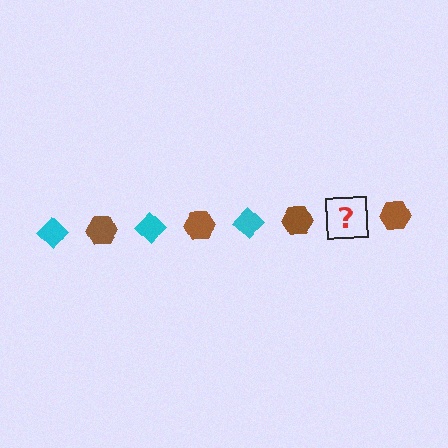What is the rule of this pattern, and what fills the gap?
The rule is that the pattern alternates between cyan diamond and brown hexagon. The gap should be filled with a cyan diamond.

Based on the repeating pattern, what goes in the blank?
The blank should be a cyan diamond.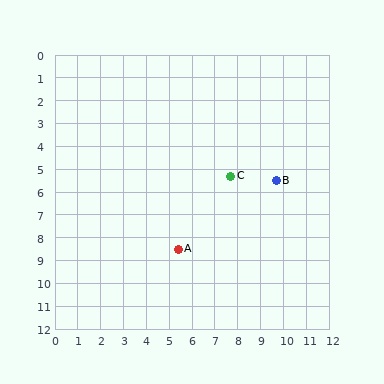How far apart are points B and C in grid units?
Points B and C are about 2.0 grid units apart.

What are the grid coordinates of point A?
Point A is at approximately (5.4, 8.5).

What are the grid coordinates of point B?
Point B is at approximately (9.7, 5.5).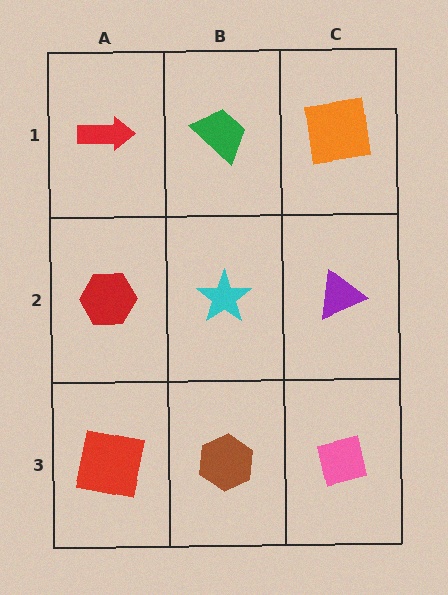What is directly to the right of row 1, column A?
A green trapezoid.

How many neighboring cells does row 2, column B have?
4.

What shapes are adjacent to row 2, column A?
A red arrow (row 1, column A), a red square (row 3, column A), a cyan star (row 2, column B).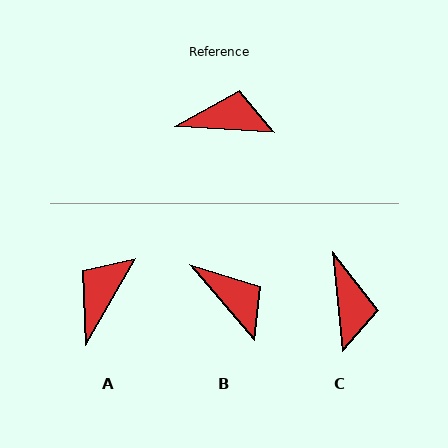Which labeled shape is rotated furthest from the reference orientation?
C, about 81 degrees away.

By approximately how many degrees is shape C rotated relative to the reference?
Approximately 81 degrees clockwise.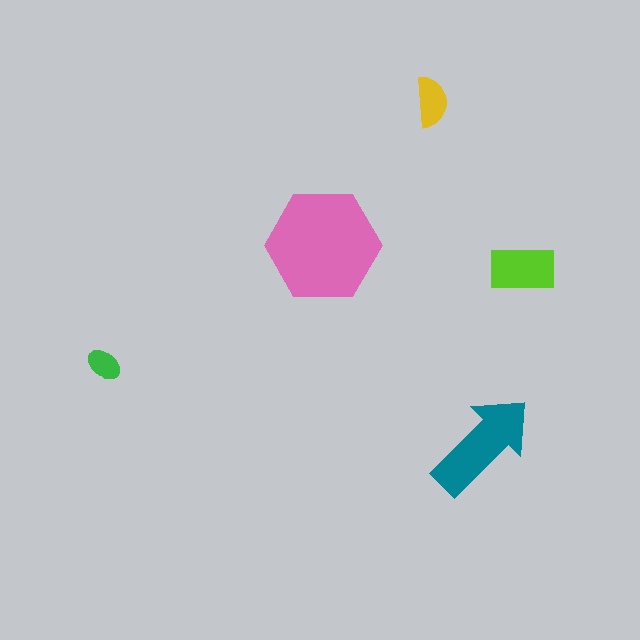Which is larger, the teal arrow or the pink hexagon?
The pink hexagon.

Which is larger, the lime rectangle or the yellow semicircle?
The lime rectangle.